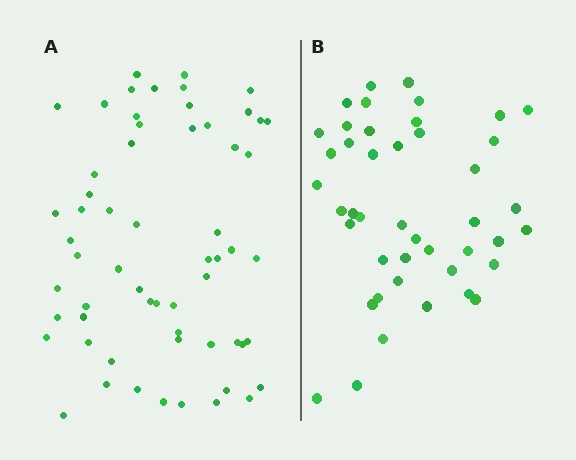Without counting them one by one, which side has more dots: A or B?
Region A (the left region) has more dots.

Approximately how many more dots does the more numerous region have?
Region A has approximately 15 more dots than region B.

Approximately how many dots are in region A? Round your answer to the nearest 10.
About 60 dots.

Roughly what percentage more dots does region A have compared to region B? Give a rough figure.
About 35% more.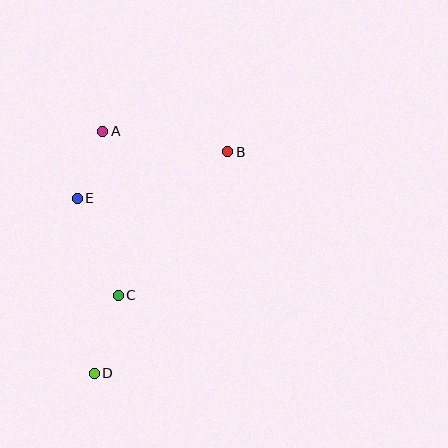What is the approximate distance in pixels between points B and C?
The distance between B and C is approximately 181 pixels.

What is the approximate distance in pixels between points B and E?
The distance between B and E is approximately 158 pixels.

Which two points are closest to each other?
Points A and E are closest to each other.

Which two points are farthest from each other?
Points B and D are farthest from each other.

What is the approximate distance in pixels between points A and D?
The distance between A and D is approximately 242 pixels.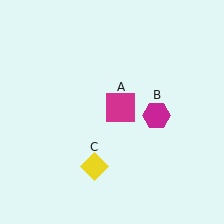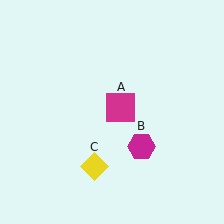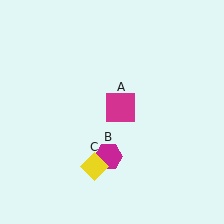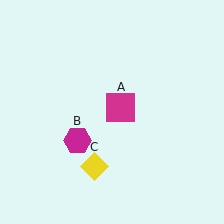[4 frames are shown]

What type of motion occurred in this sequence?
The magenta hexagon (object B) rotated clockwise around the center of the scene.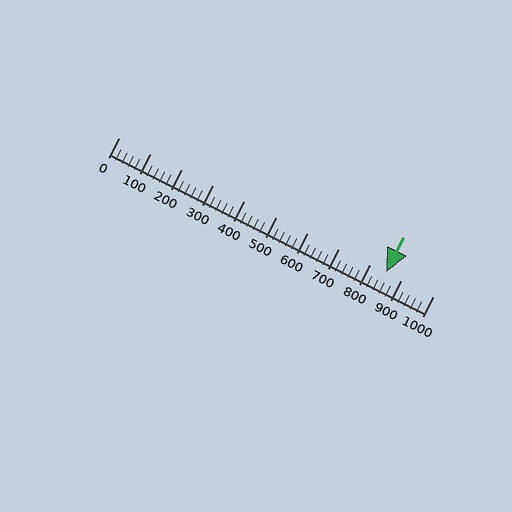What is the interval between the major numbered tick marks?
The major tick marks are spaced 100 units apart.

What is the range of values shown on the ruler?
The ruler shows values from 0 to 1000.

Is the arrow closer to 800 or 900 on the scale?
The arrow is closer to 900.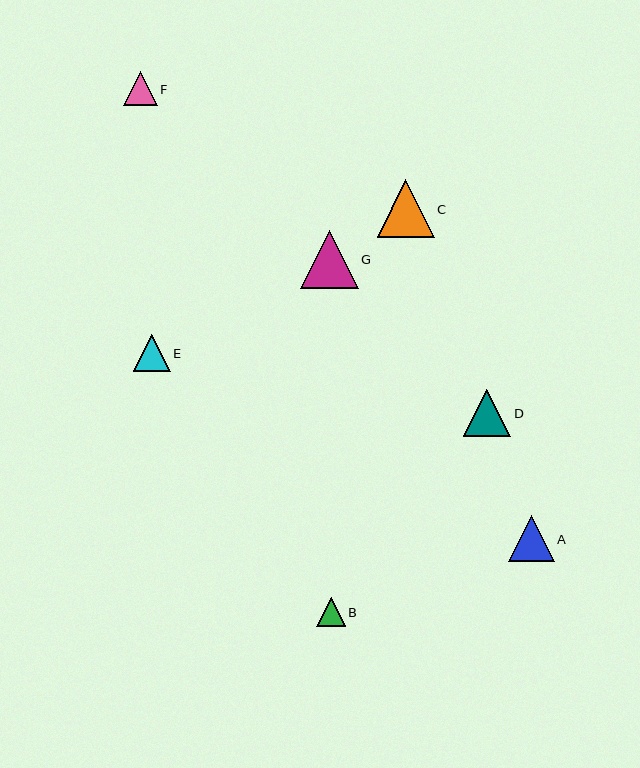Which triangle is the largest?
Triangle G is the largest with a size of approximately 58 pixels.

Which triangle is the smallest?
Triangle B is the smallest with a size of approximately 29 pixels.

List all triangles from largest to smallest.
From largest to smallest: G, C, D, A, E, F, B.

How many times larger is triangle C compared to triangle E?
Triangle C is approximately 1.5 times the size of triangle E.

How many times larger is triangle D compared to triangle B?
Triangle D is approximately 1.6 times the size of triangle B.